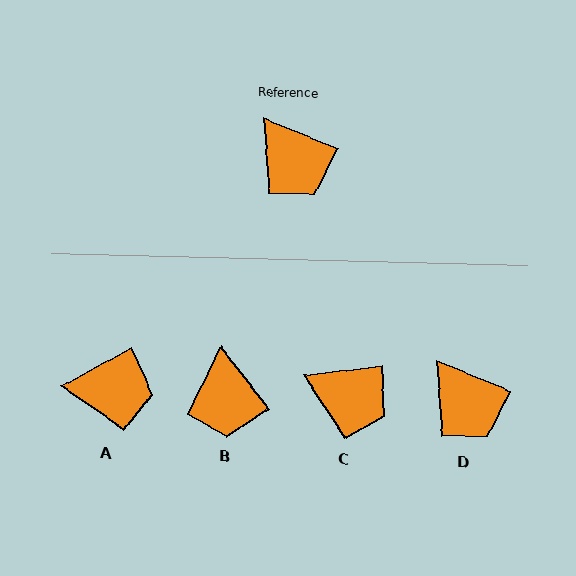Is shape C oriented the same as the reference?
No, it is off by about 29 degrees.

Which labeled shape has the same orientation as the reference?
D.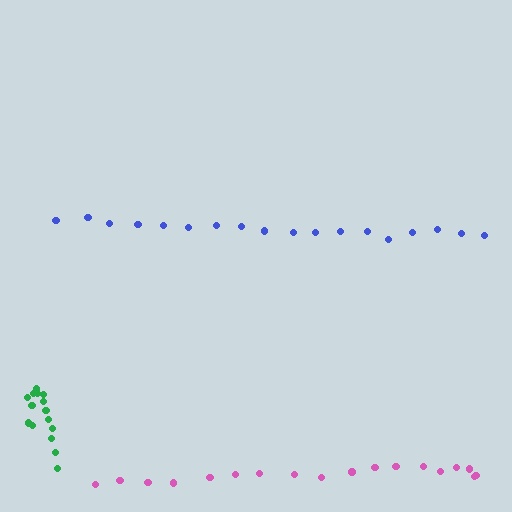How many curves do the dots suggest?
There are 3 distinct paths.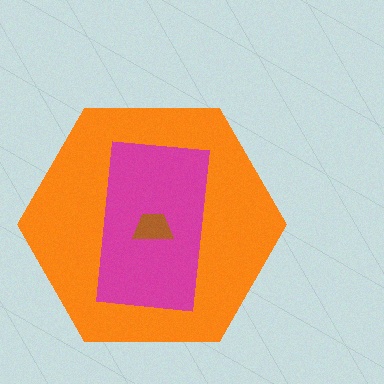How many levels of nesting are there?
3.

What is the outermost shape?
The orange hexagon.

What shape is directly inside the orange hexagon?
The magenta rectangle.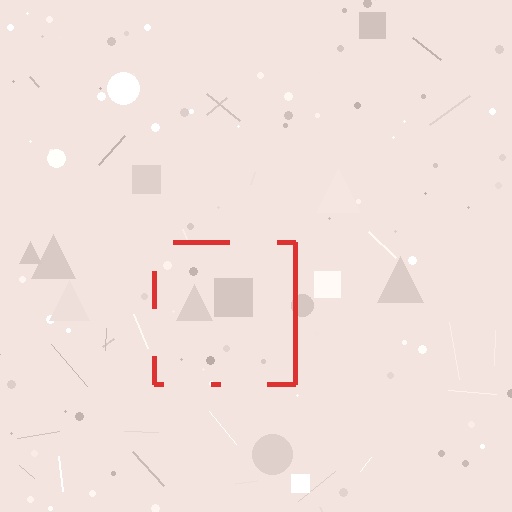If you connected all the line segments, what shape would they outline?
They would outline a square.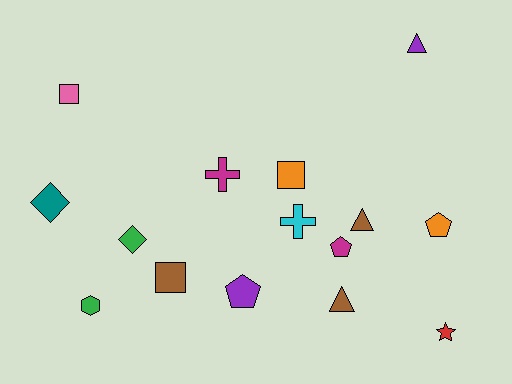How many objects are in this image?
There are 15 objects.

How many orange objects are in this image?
There are 2 orange objects.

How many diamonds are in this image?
There are 2 diamonds.